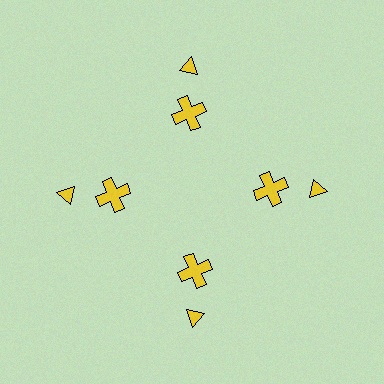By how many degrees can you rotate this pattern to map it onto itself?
The pattern maps onto itself every 90 degrees of rotation.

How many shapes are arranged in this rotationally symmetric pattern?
There are 8 shapes, arranged in 4 groups of 2.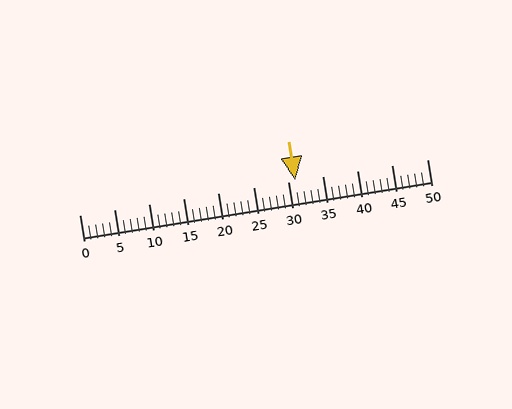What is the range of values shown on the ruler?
The ruler shows values from 0 to 50.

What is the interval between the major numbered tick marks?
The major tick marks are spaced 5 units apart.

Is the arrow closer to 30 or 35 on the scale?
The arrow is closer to 30.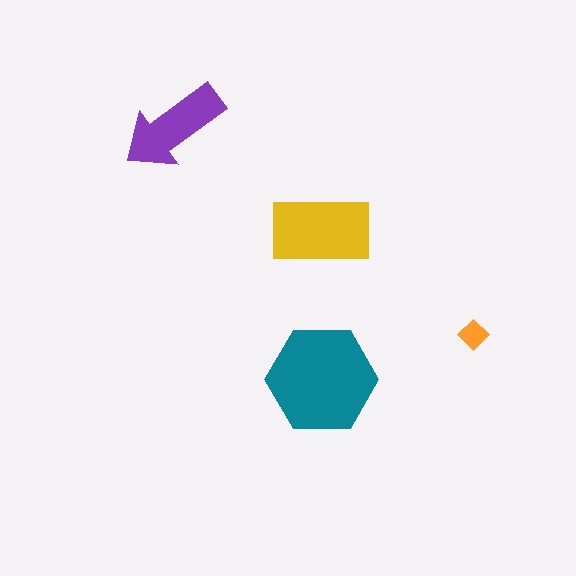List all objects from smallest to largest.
The orange diamond, the purple arrow, the yellow rectangle, the teal hexagon.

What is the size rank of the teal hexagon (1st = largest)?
1st.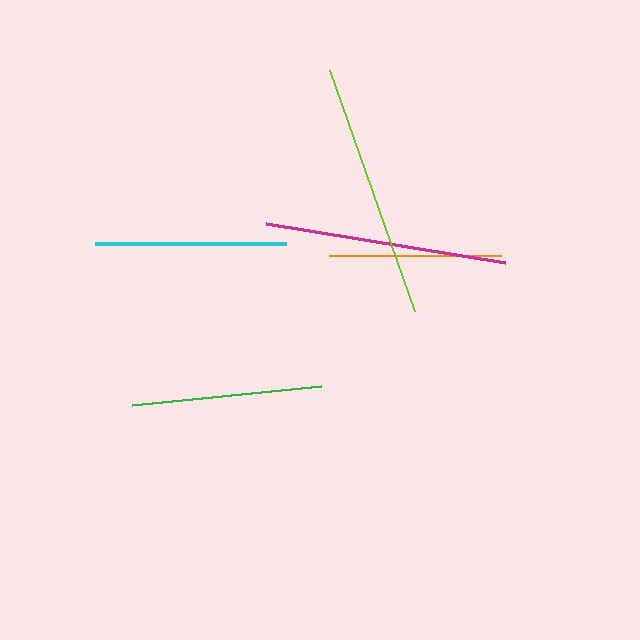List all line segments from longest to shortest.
From longest to shortest: lime, magenta, cyan, green, orange.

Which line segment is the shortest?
The orange line is the shortest at approximately 172 pixels.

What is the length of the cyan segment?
The cyan segment is approximately 192 pixels long.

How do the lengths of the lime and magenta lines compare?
The lime and magenta lines are approximately the same length.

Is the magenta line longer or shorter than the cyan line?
The magenta line is longer than the cyan line.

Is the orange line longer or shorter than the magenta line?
The magenta line is longer than the orange line.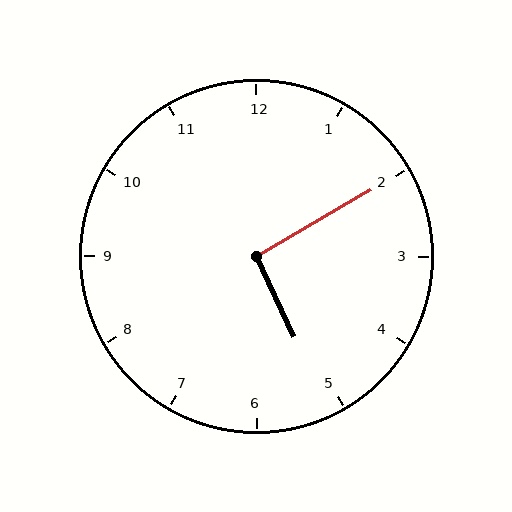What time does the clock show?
5:10.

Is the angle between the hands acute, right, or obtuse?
It is right.